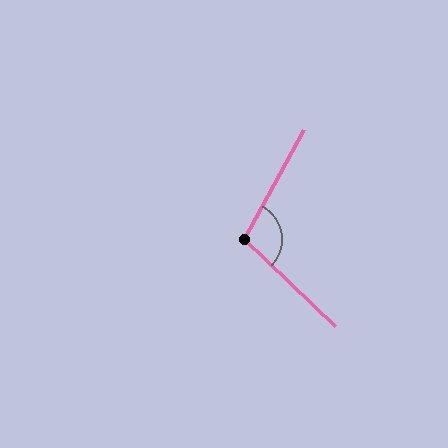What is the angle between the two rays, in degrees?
Approximately 105 degrees.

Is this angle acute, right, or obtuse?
It is obtuse.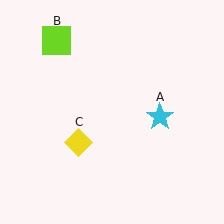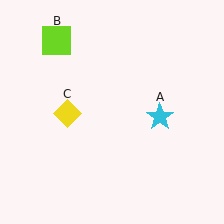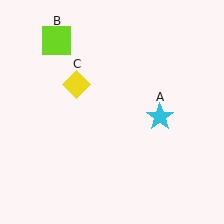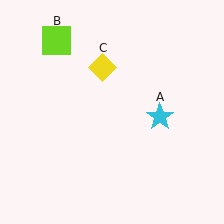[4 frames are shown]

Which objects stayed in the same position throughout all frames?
Cyan star (object A) and lime square (object B) remained stationary.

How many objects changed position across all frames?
1 object changed position: yellow diamond (object C).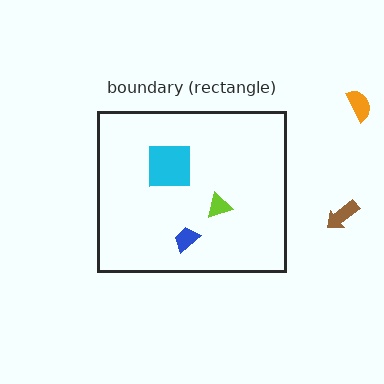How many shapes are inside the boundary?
3 inside, 2 outside.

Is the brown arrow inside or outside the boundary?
Outside.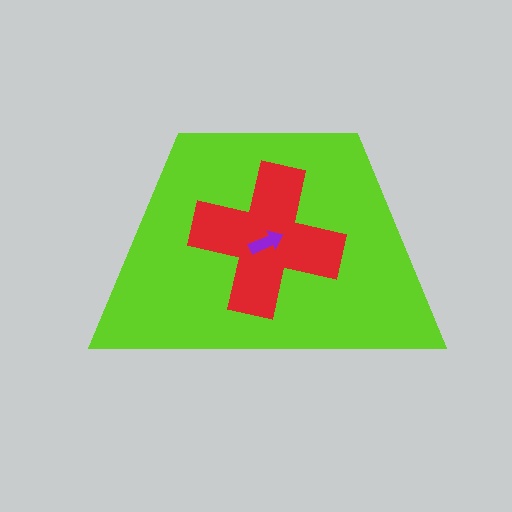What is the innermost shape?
The purple arrow.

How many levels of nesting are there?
3.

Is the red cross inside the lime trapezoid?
Yes.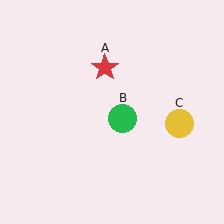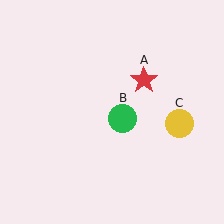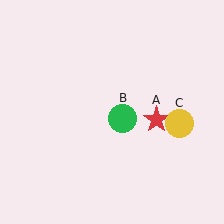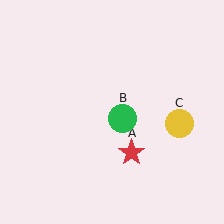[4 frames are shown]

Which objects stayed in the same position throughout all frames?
Green circle (object B) and yellow circle (object C) remained stationary.